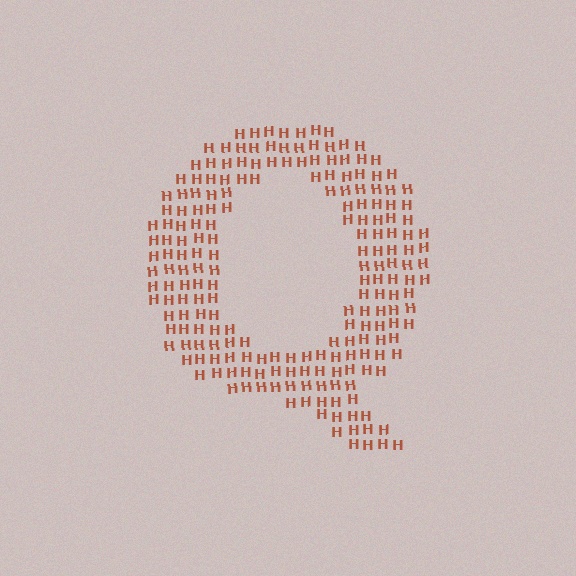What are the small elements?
The small elements are letter H's.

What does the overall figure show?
The overall figure shows the letter Q.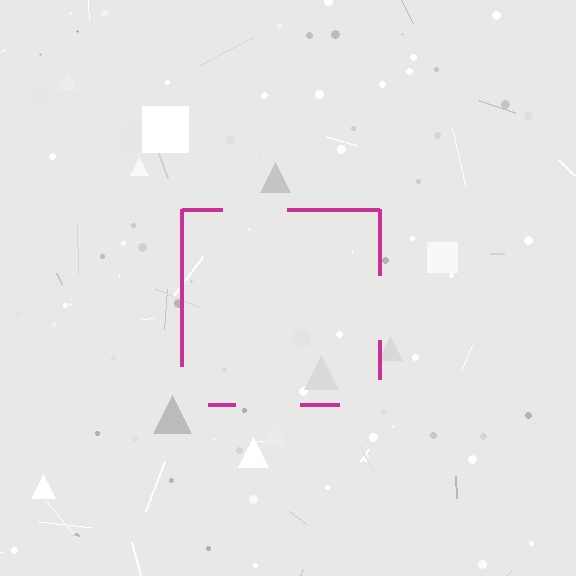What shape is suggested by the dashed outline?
The dashed outline suggests a square.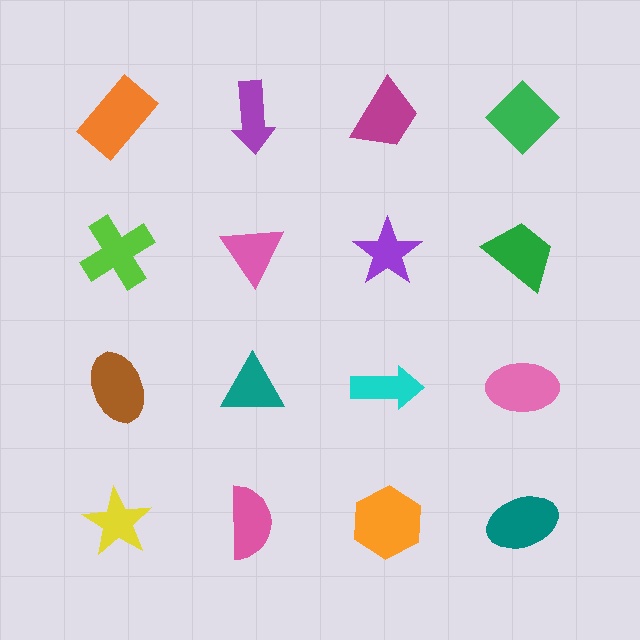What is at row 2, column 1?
A lime cross.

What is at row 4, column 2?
A pink semicircle.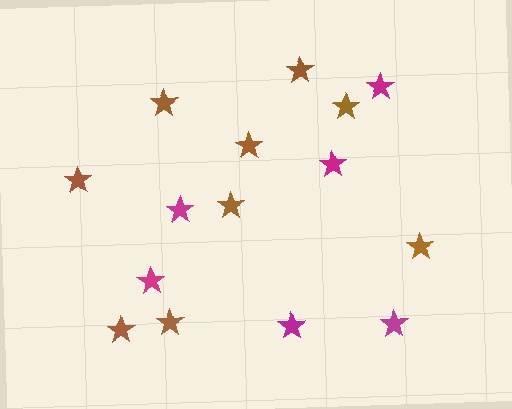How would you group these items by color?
There are 2 groups: one group of magenta stars (6) and one group of brown stars (9).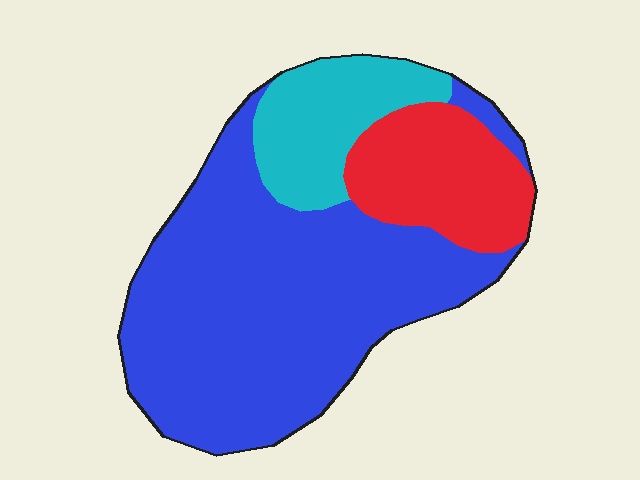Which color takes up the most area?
Blue, at roughly 65%.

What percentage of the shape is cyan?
Cyan covers about 15% of the shape.